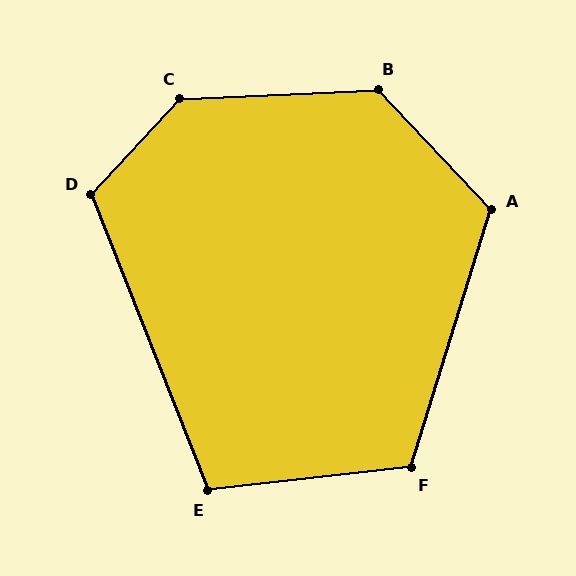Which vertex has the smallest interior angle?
E, at approximately 105 degrees.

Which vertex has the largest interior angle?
C, at approximately 135 degrees.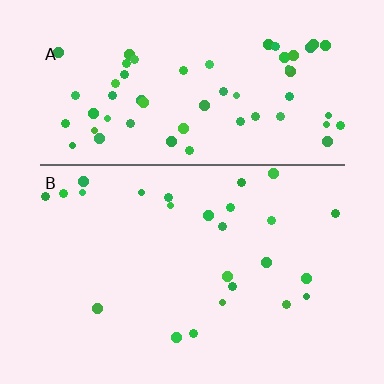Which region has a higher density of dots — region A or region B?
A (the top).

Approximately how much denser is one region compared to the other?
Approximately 2.6× — region A over region B.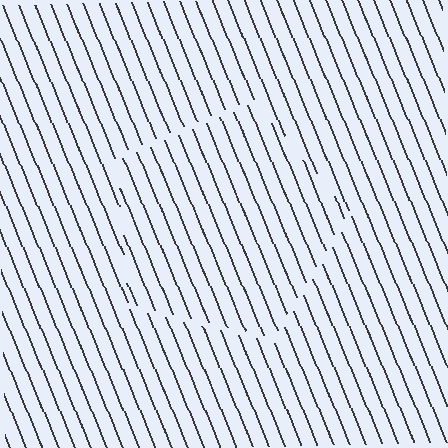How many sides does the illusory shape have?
5 sides — the line-ends trace a pentagon.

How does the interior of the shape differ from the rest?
The interior of the shape contains the same grating, shifted by half a period — the contour is defined by the phase discontinuity where line-ends from the inner and outer gratings abut.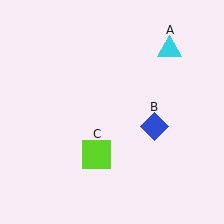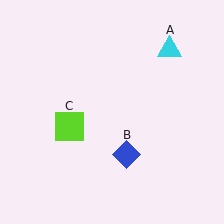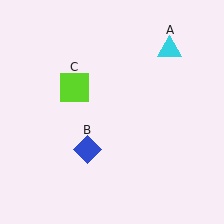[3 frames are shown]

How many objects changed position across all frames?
2 objects changed position: blue diamond (object B), lime square (object C).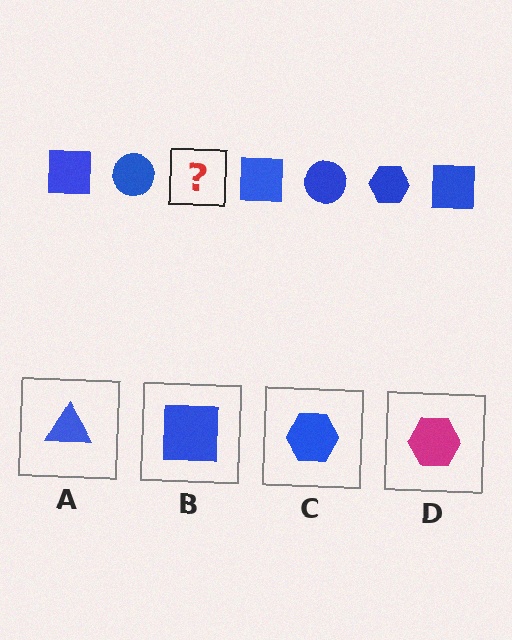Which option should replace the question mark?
Option C.